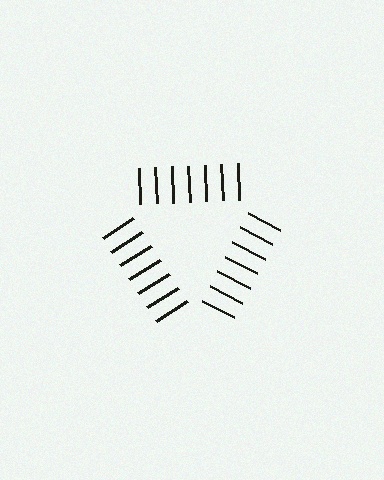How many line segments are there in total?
21 — 7 along each of the 3 edges.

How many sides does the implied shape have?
3 sides — the line-ends trace a triangle.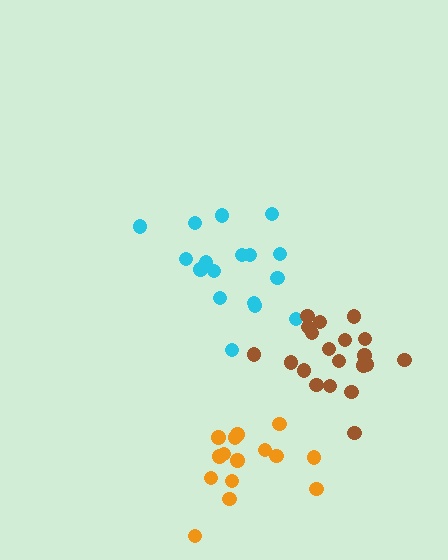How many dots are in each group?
Group 1: 17 dots, Group 2: 15 dots, Group 3: 20 dots (52 total).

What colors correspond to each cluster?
The clusters are colored: cyan, orange, brown.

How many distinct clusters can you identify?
There are 3 distinct clusters.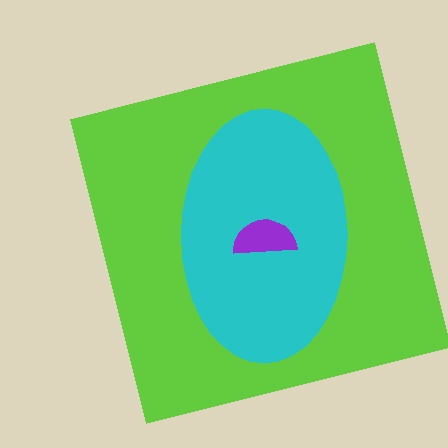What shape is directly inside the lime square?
The cyan ellipse.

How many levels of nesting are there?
3.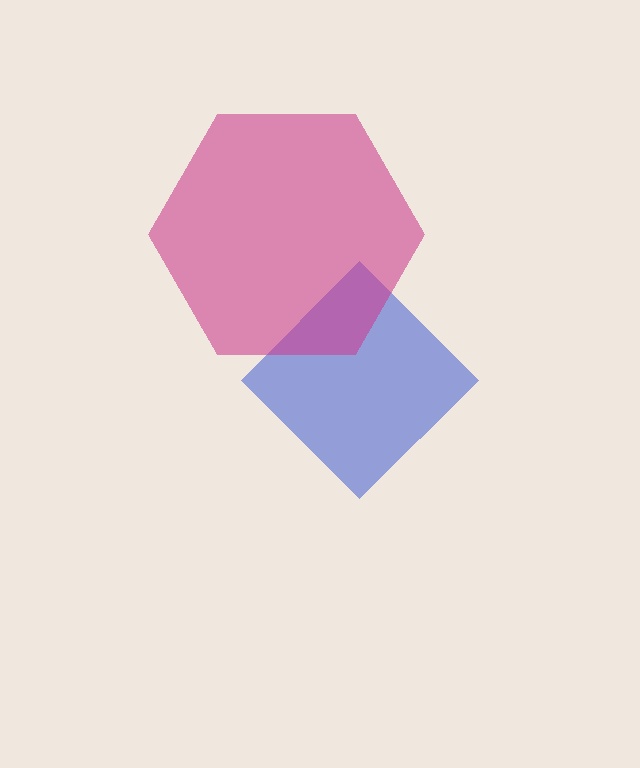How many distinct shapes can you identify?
There are 2 distinct shapes: a blue diamond, a magenta hexagon.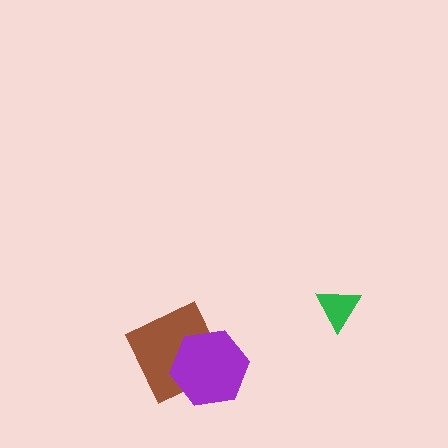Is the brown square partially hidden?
Yes, it is partially covered by another shape.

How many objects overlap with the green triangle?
0 objects overlap with the green triangle.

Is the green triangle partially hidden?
No, no other shape covers it.